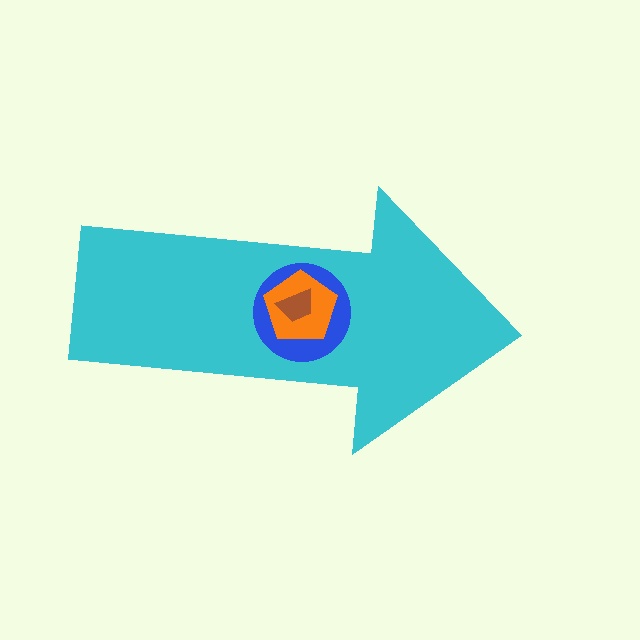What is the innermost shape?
The brown trapezoid.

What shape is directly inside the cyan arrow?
The blue circle.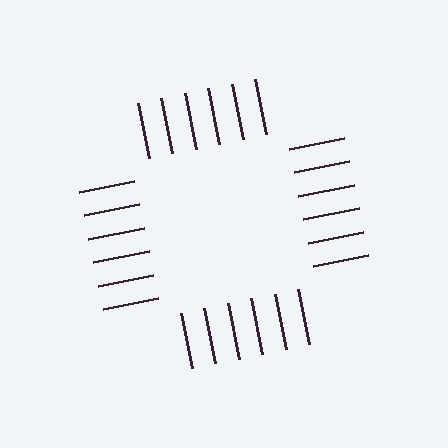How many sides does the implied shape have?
4 sides — the line-ends trace a square.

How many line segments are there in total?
24 — 6 along each of the 4 edges.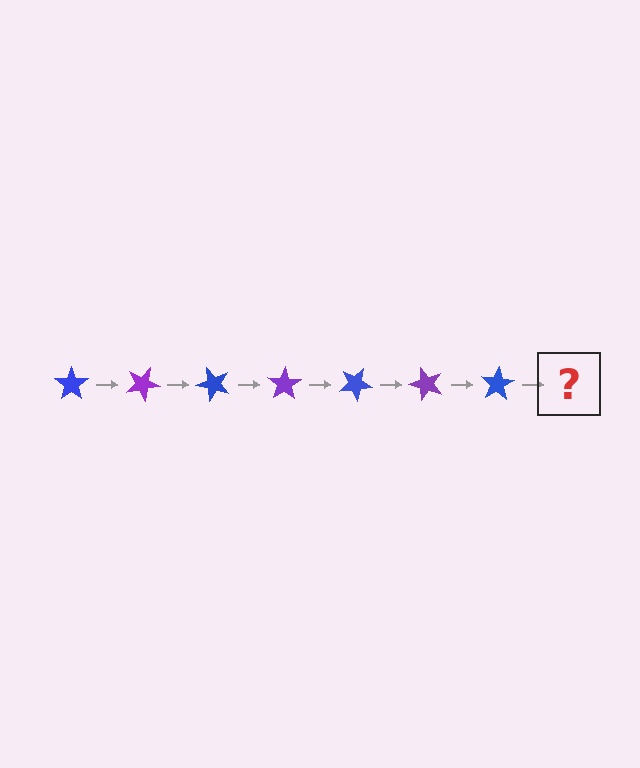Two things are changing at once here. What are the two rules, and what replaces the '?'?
The two rules are that it rotates 25 degrees each step and the color cycles through blue and purple. The '?' should be a purple star, rotated 175 degrees from the start.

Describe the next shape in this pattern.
It should be a purple star, rotated 175 degrees from the start.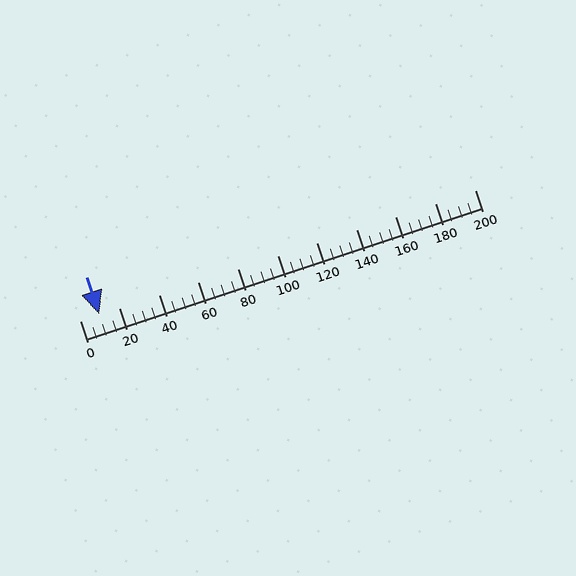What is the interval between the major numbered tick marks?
The major tick marks are spaced 20 units apart.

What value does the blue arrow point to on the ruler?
The blue arrow points to approximately 10.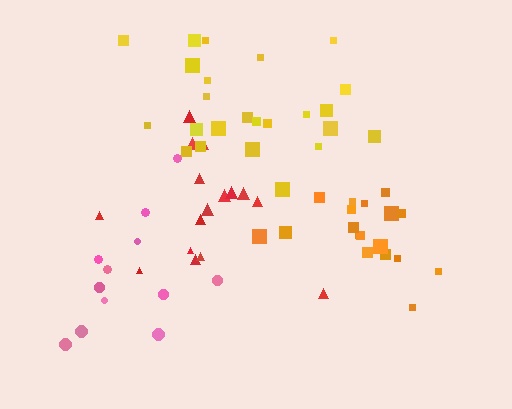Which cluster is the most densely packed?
Orange.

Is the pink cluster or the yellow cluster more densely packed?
Pink.